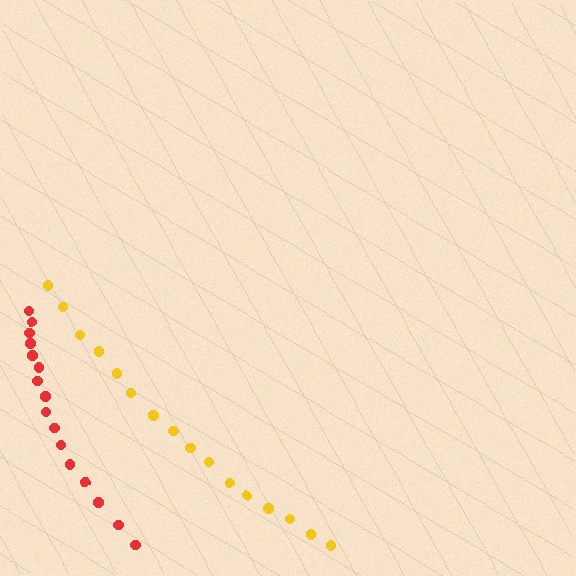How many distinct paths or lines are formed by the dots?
There are 2 distinct paths.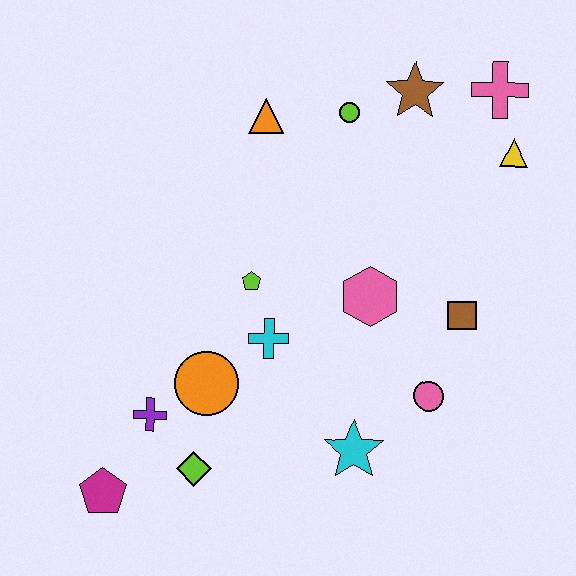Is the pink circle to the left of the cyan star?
No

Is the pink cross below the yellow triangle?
No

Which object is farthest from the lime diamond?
The pink cross is farthest from the lime diamond.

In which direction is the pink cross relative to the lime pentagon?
The pink cross is to the right of the lime pentagon.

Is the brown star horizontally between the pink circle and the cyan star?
Yes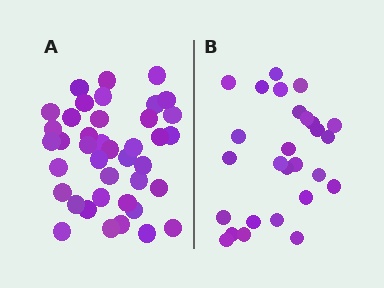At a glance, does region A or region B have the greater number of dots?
Region A (the left region) has more dots.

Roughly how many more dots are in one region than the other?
Region A has approximately 15 more dots than region B.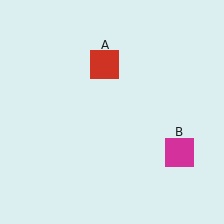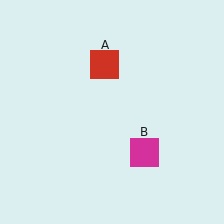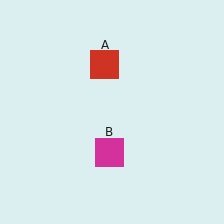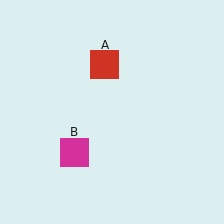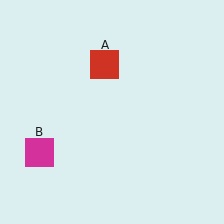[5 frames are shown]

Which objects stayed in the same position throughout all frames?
Red square (object A) remained stationary.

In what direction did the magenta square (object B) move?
The magenta square (object B) moved left.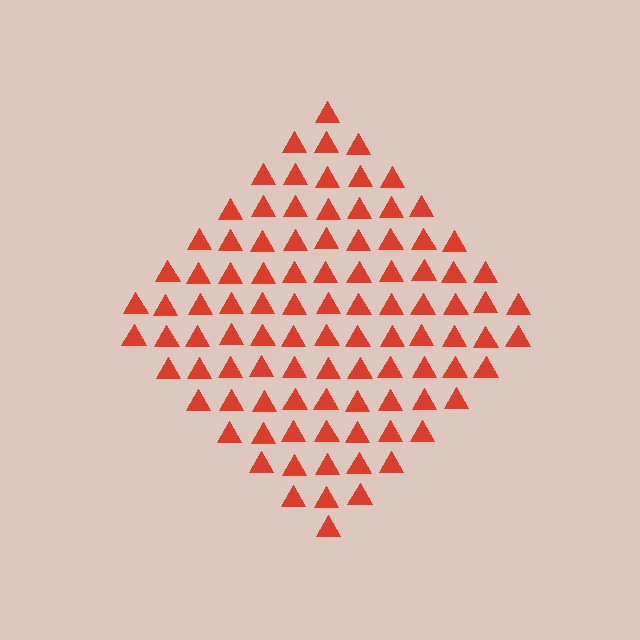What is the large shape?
The large shape is a diamond.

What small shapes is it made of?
It is made of small triangles.